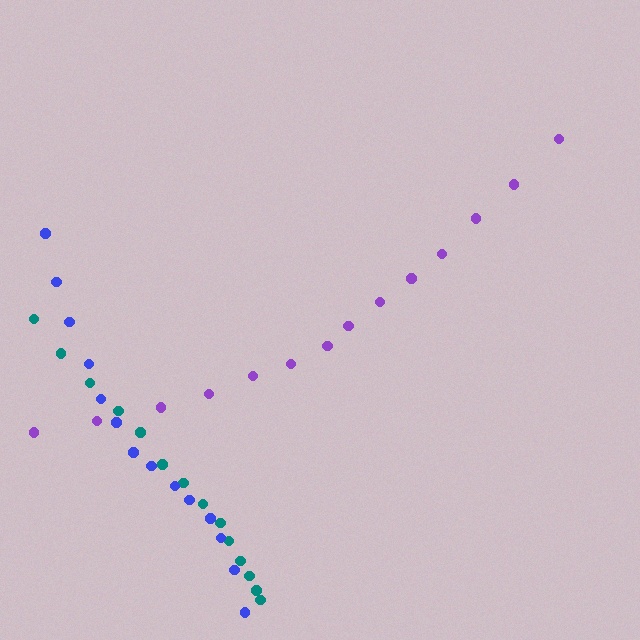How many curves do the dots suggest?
There are 3 distinct paths.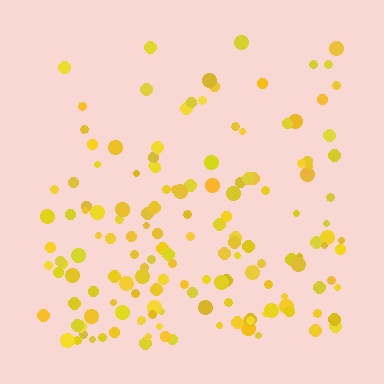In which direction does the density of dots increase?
From top to bottom, with the bottom side densest.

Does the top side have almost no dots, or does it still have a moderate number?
Still a moderate number, just noticeably fewer than the bottom.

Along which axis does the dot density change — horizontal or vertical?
Vertical.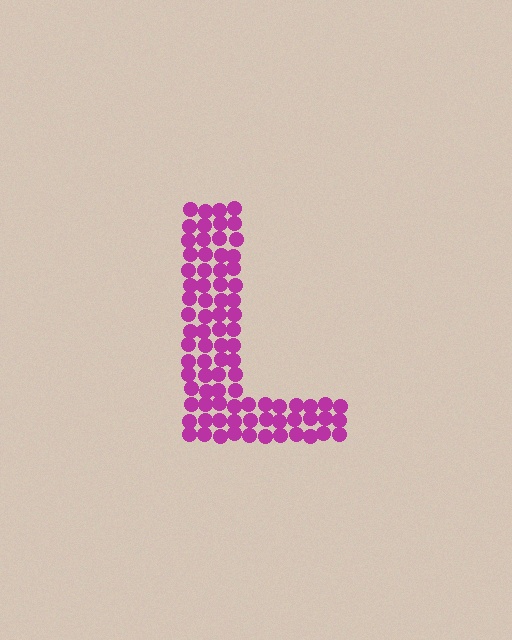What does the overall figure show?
The overall figure shows the letter L.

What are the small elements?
The small elements are circles.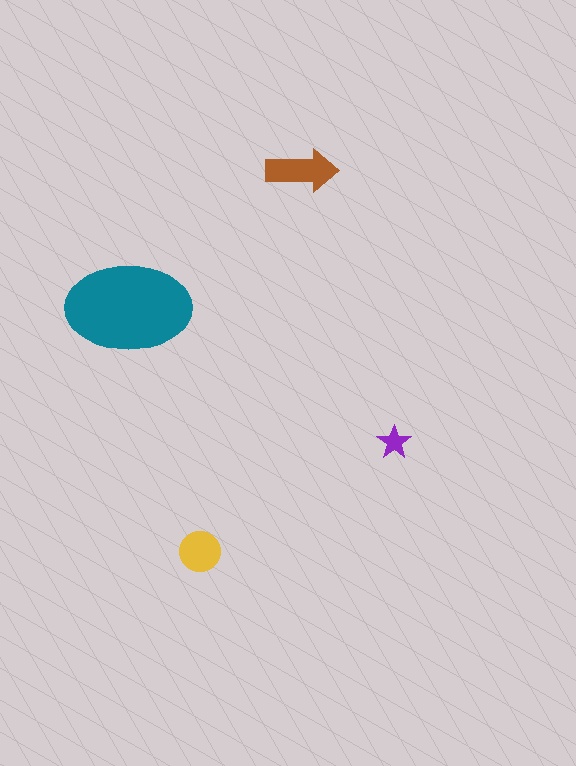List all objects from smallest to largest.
The purple star, the yellow circle, the brown arrow, the teal ellipse.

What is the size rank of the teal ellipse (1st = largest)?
1st.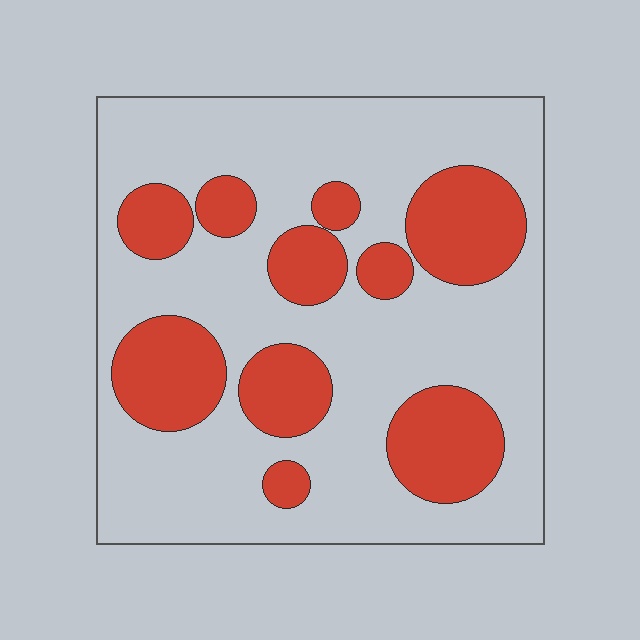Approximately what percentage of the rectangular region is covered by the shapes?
Approximately 30%.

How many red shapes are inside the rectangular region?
10.